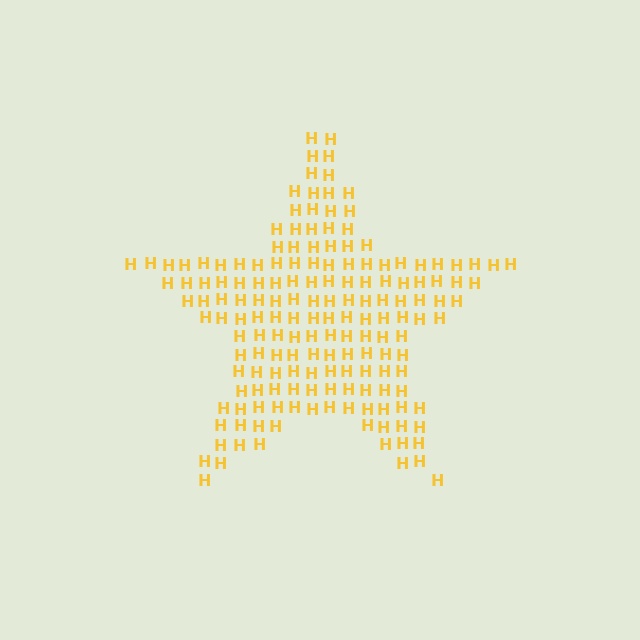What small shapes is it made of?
It is made of small letter H's.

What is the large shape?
The large shape is a star.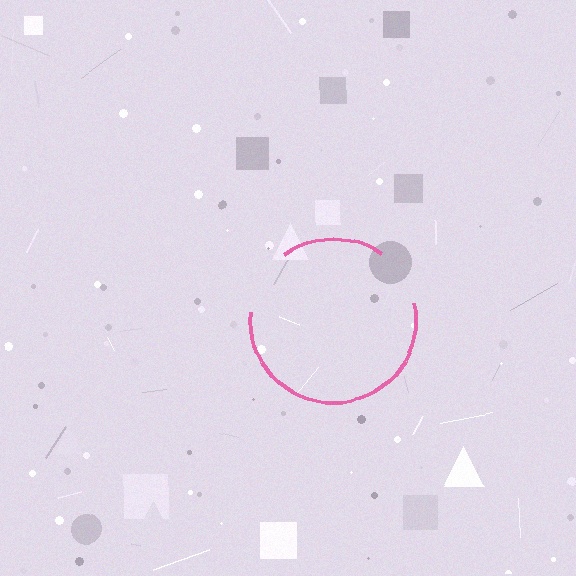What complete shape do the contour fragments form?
The contour fragments form a circle.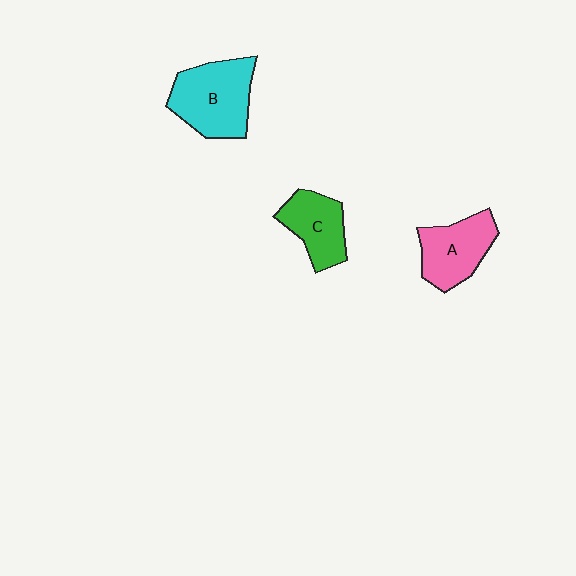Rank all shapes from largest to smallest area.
From largest to smallest: B (cyan), A (pink), C (green).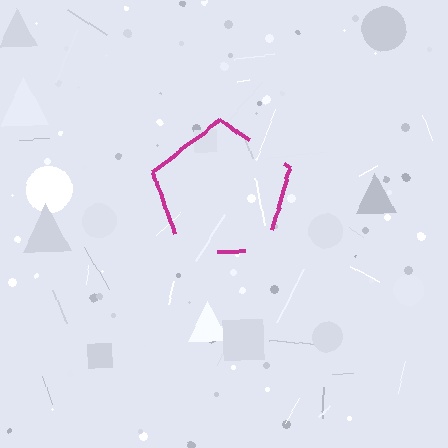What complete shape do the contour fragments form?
The contour fragments form a pentagon.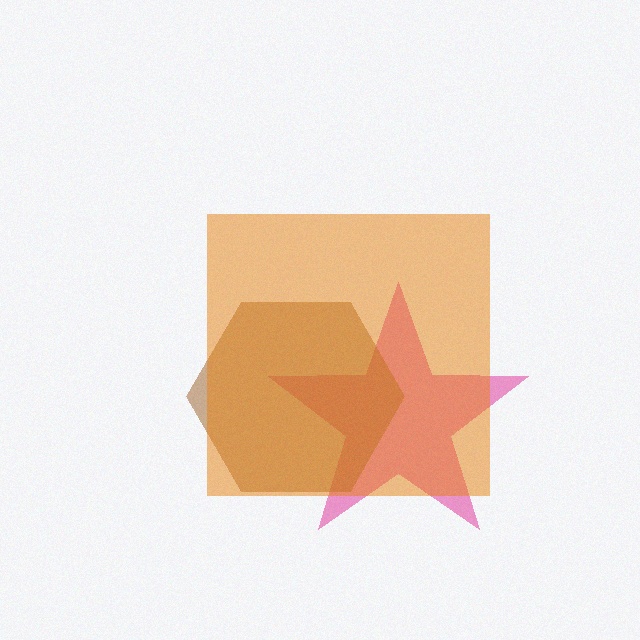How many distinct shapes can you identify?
There are 3 distinct shapes: a pink star, a brown hexagon, an orange square.